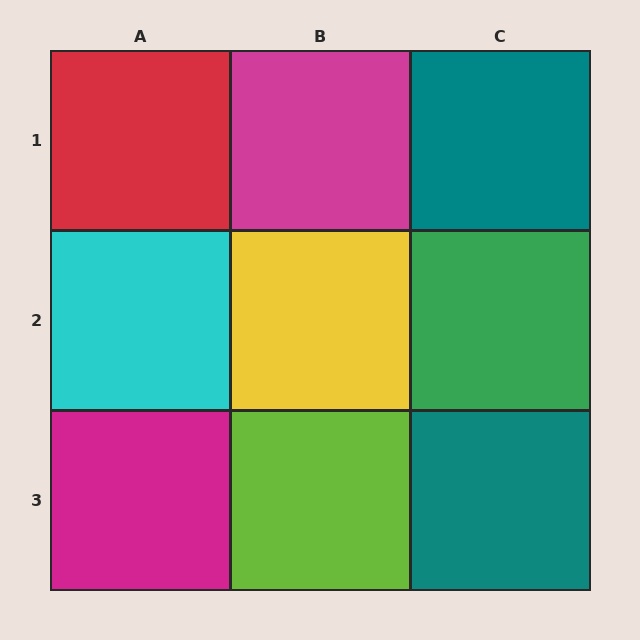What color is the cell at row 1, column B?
Magenta.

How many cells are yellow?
1 cell is yellow.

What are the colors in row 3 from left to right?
Magenta, lime, teal.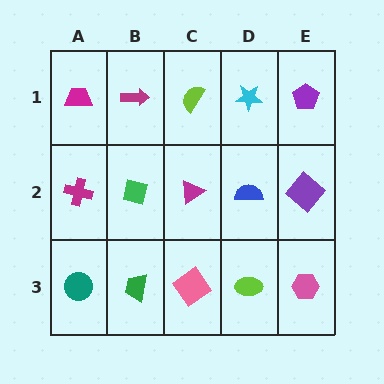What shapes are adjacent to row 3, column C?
A magenta triangle (row 2, column C), a green trapezoid (row 3, column B), a lime ellipse (row 3, column D).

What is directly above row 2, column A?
A magenta trapezoid.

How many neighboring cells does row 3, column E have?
2.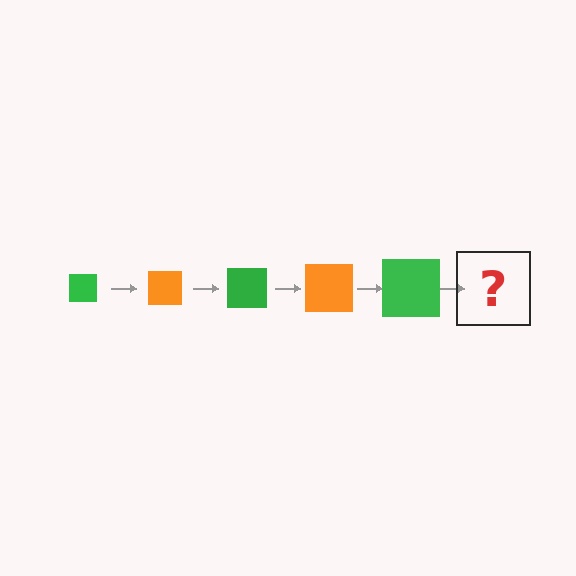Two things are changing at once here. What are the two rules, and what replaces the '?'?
The two rules are that the square grows larger each step and the color cycles through green and orange. The '?' should be an orange square, larger than the previous one.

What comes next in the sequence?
The next element should be an orange square, larger than the previous one.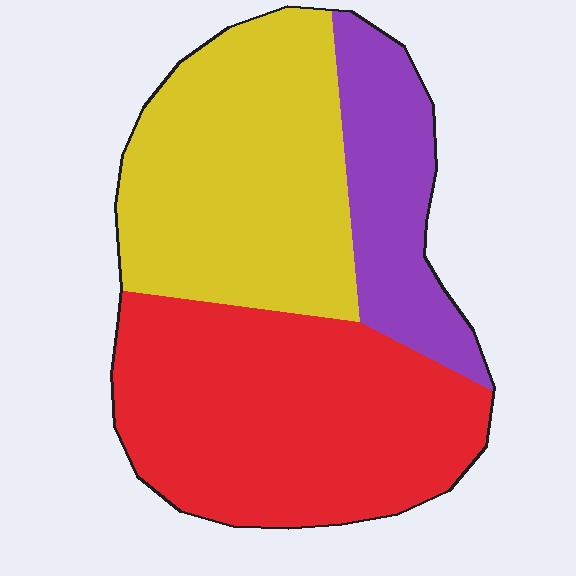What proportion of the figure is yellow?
Yellow covers 38% of the figure.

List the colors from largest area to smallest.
From largest to smallest: red, yellow, purple.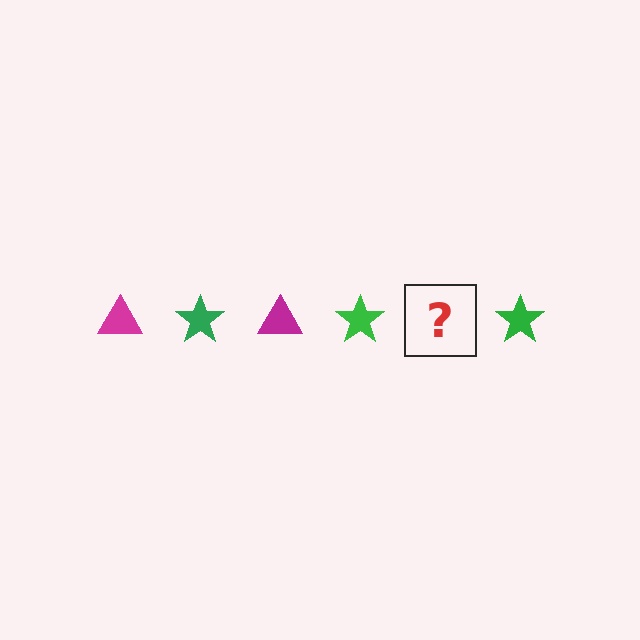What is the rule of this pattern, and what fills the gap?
The rule is that the pattern alternates between magenta triangle and green star. The gap should be filled with a magenta triangle.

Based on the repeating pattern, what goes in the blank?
The blank should be a magenta triangle.